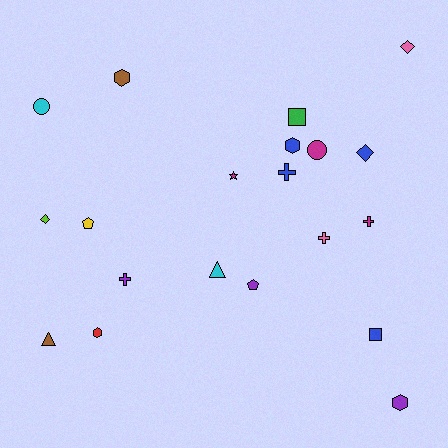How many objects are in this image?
There are 20 objects.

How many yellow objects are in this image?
There is 1 yellow object.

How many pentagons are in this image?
There are 2 pentagons.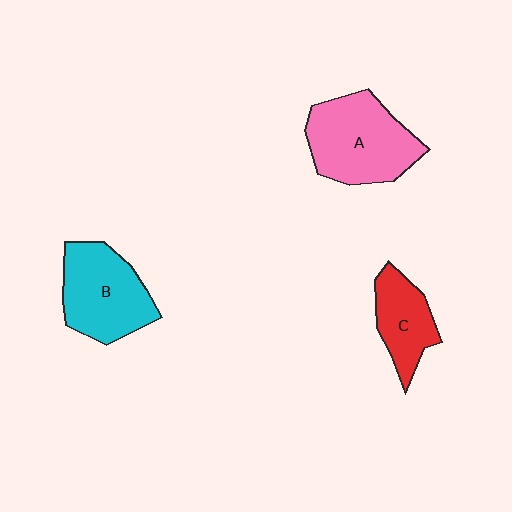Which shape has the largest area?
Shape A (pink).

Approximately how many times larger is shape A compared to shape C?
Approximately 1.7 times.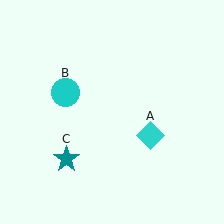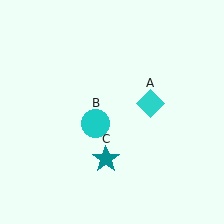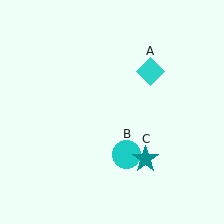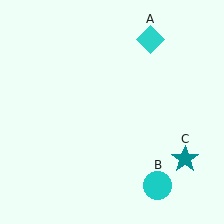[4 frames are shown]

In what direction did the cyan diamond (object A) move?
The cyan diamond (object A) moved up.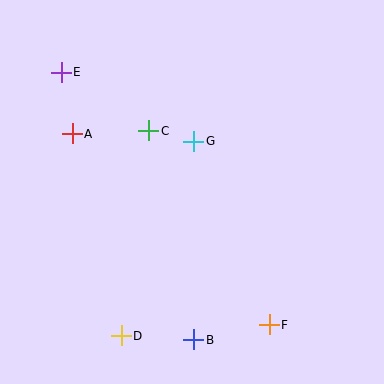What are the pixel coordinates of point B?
Point B is at (194, 340).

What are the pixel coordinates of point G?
Point G is at (194, 141).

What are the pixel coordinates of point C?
Point C is at (149, 131).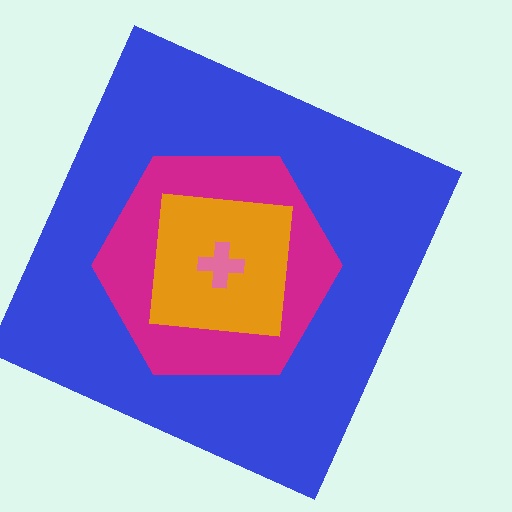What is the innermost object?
The pink cross.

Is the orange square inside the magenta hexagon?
Yes.